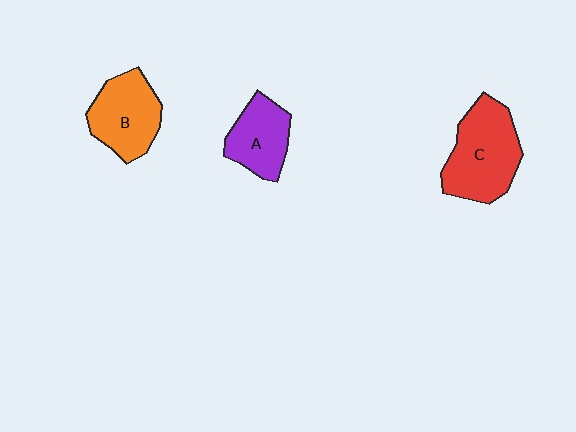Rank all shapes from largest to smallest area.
From largest to smallest: C (red), B (orange), A (purple).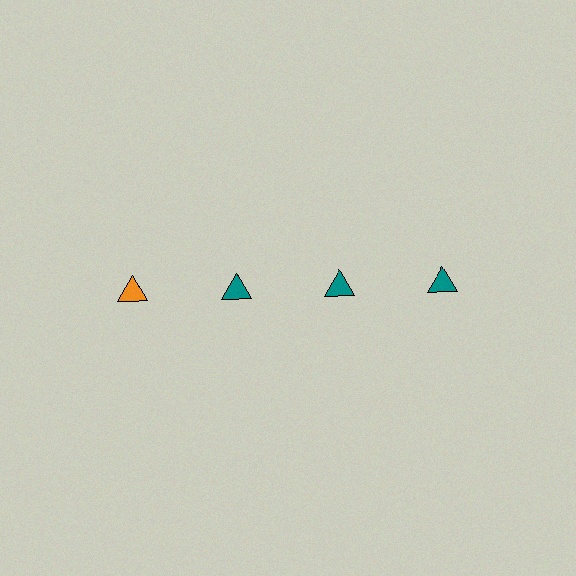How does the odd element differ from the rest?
It has a different color: orange instead of teal.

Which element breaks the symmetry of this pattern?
The orange triangle in the top row, leftmost column breaks the symmetry. All other shapes are teal triangles.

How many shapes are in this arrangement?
There are 4 shapes arranged in a grid pattern.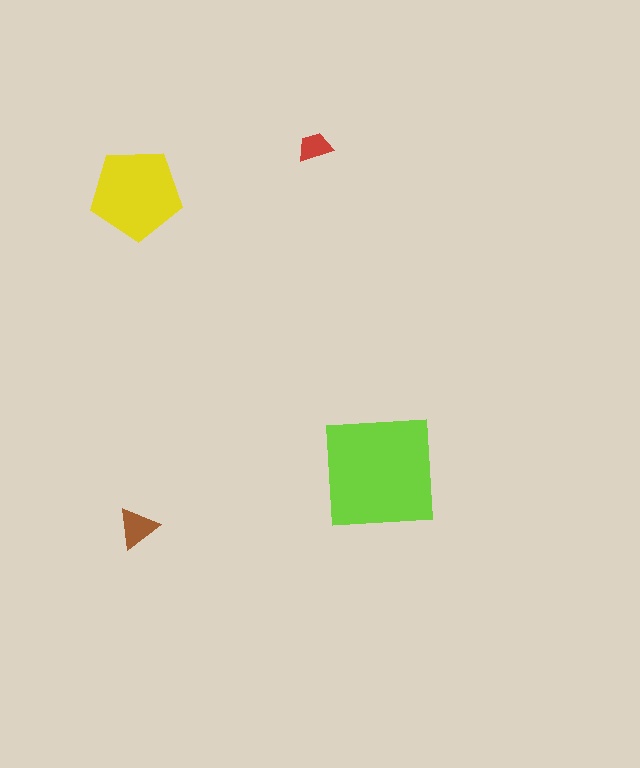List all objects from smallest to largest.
The red trapezoid, the brown triangle, the yellow pentagon, the lime square.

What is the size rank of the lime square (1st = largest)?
1st.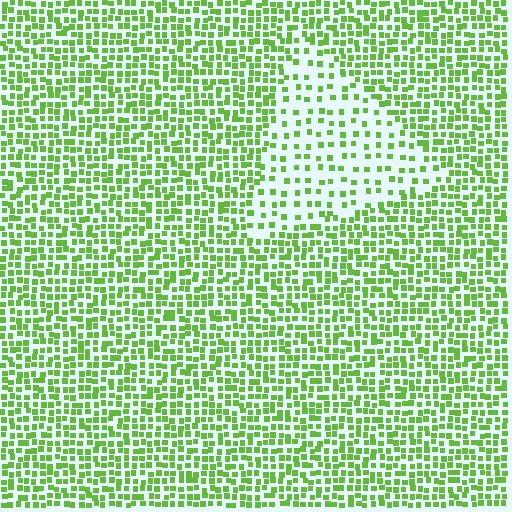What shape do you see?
I see a triangle.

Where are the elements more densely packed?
The elements are more densely packed outside the triangle boundary.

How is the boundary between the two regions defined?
The boundary is defined by a change in element density (approximately 2.3x ratio). All elements are the same color, size, and shape.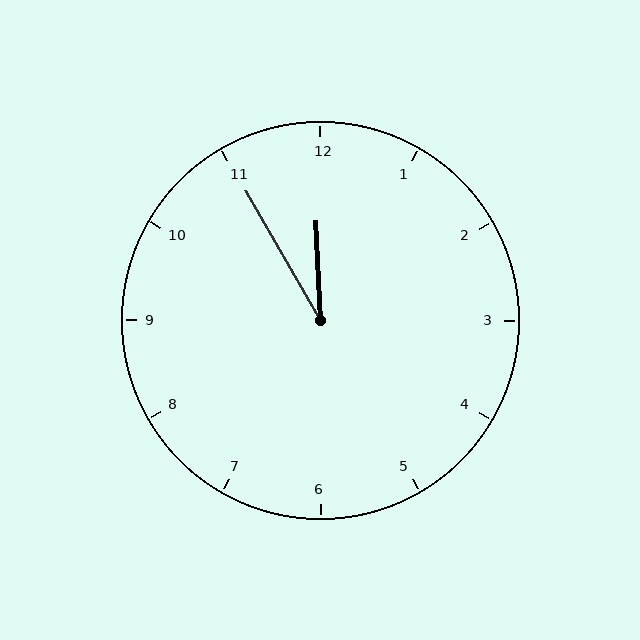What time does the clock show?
11:55.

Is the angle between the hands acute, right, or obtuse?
It is acute.